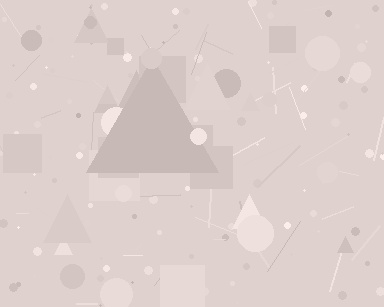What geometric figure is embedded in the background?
A triangle is embedded in the background.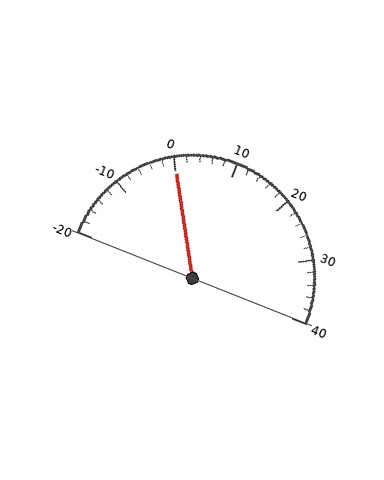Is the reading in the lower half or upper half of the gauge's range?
The reading is in the lower half of the range (-20 to 40).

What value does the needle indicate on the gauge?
The needle indicates approximately 0.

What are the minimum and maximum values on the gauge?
The gauge ranges from -20 to 40.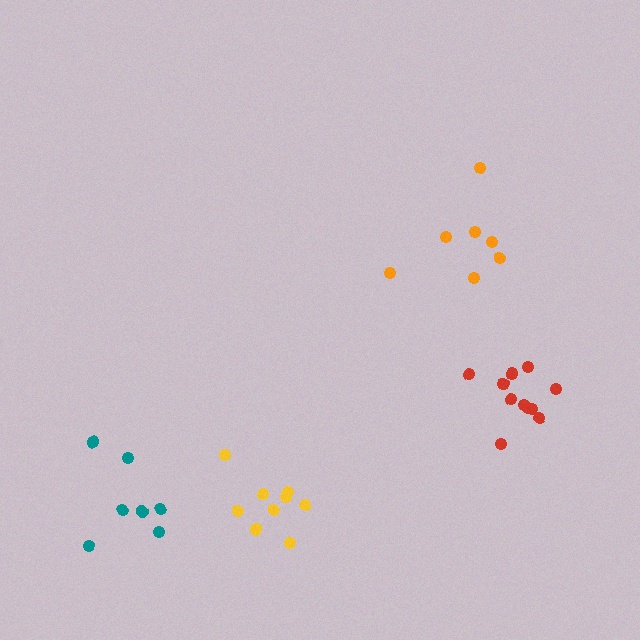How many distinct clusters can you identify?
There are 4 distinct clusters.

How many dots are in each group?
Group 1: 9 dots, Group 2: 11 dots, Group 3: 7 dots, Group 4: 7 dots (34 total).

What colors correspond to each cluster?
The clusters are colored: yellow, red, orange, teal.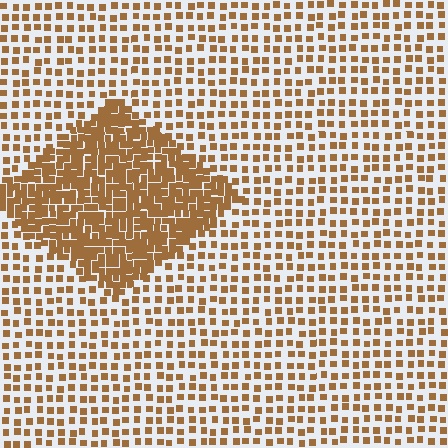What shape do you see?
I see a diamond.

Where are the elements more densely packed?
The elements are more densely packed inside the diamond boundary.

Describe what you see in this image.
The image contains small brown elements arranged at two different densities. A diamond-shaped region is visible where the elements are more densely packed than the surrounding area.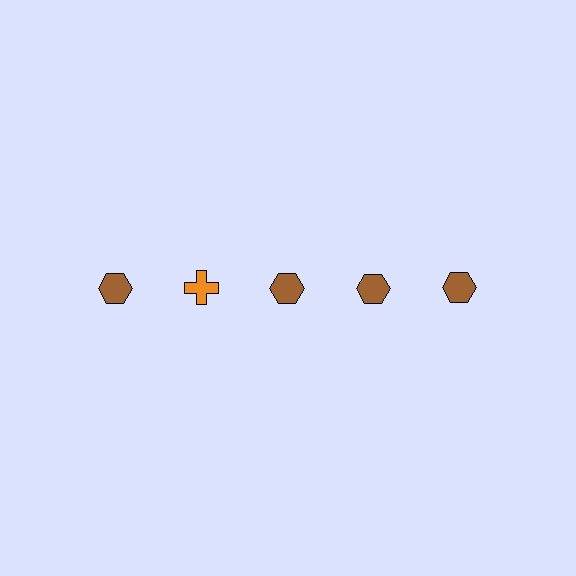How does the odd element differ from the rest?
It differs in both color (orange instead of brown) and shape (cross instead of hexagon).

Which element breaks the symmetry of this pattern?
The orange cross in the top row, second from left column breaks the symmetry. All other shapes are brown hexagons.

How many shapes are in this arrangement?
There are 5 shapes arranged in a grid pattern.